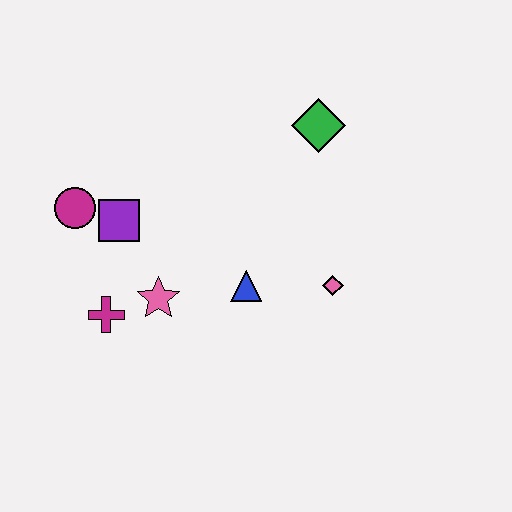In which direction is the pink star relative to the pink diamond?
The pink star is to the left of the pink diamond.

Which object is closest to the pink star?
The magenta cross is closest to the pink star.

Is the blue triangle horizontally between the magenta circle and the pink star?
No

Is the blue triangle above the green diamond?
No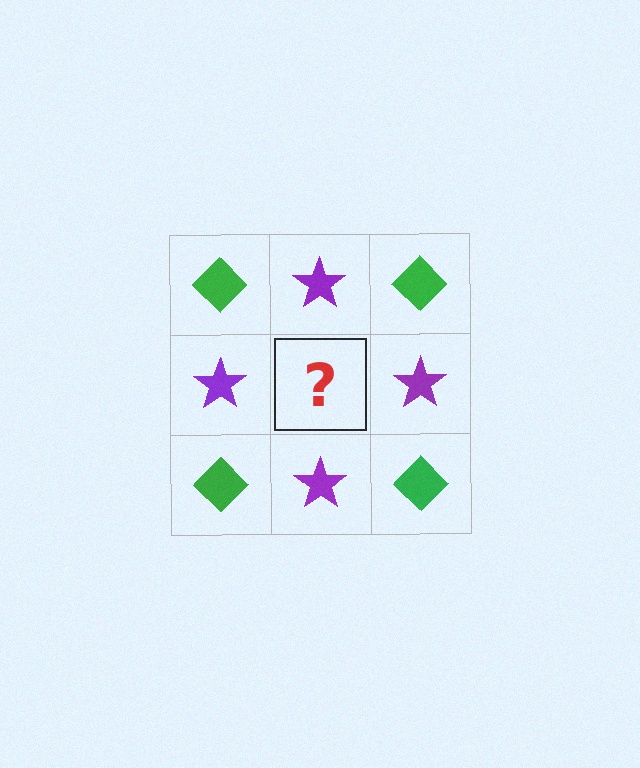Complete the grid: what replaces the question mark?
The question mark should be replaced with a green diamond.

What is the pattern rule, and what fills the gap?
The rule is that it alternates green diamond and purple star in a checkerboard pattern. The gap should be filled with a green diamond.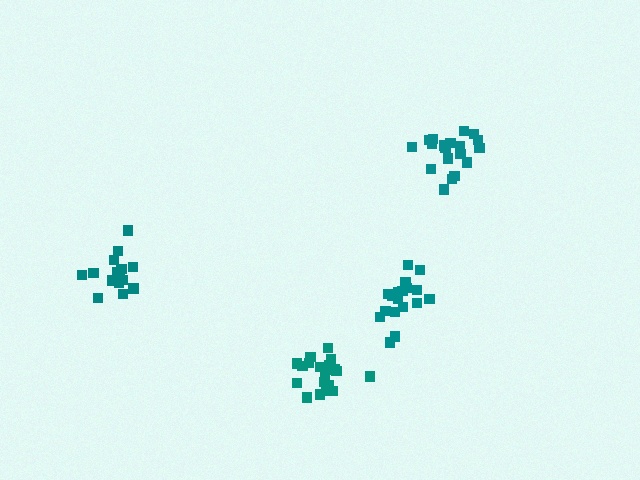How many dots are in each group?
Group 1: 19 dots, Group 2: 19 dots, Group 3: 15 dots, Group 4: 19 dots (72 total).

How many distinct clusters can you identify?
There are 4 distinct clusters.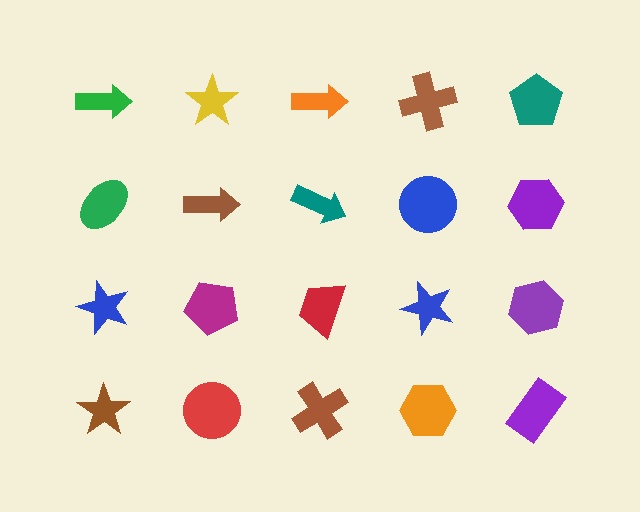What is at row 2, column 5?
A purple hexagon.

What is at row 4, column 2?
A red circle.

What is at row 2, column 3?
A teal arrow.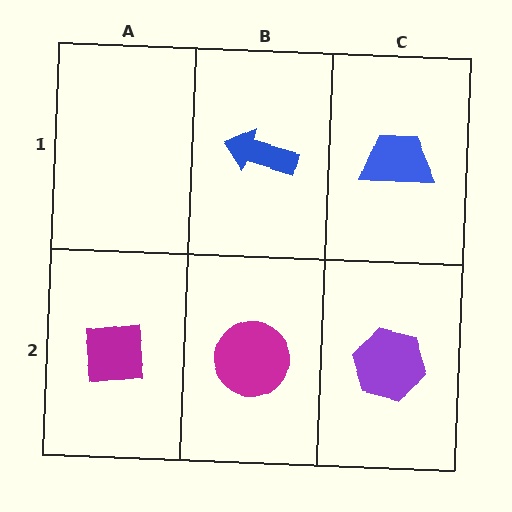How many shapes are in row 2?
3 shapes.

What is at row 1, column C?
A blue trapezoid.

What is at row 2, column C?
A purple hexagon.